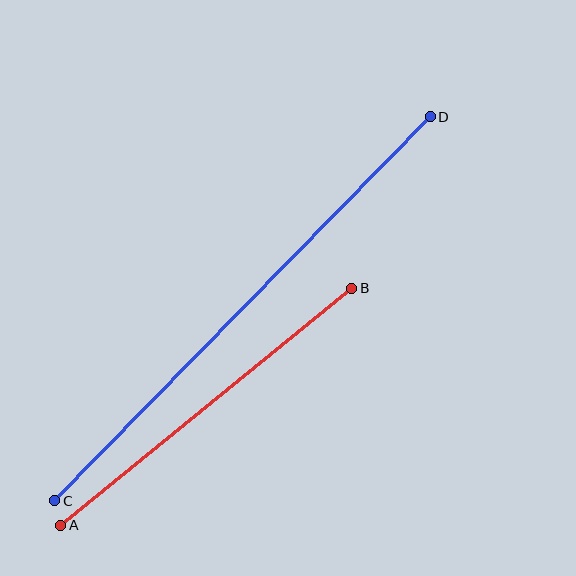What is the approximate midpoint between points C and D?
The midpoint is at approximately (242, 309) pixels.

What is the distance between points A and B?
The distance is approximately 375 pixels.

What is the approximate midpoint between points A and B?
The midpoint is at approximately (206, 407) pixels.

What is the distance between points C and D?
The distance is approximately 537 pixels.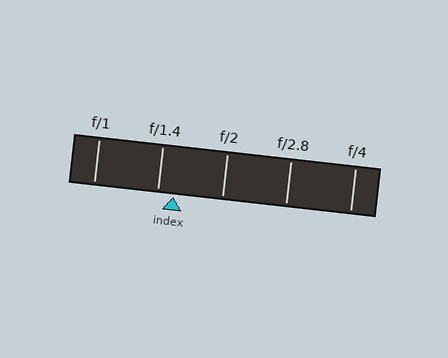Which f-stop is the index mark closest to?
The index mark is closest to f/1.4.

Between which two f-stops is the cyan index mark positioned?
The index mark is between f/1.4 and f/2.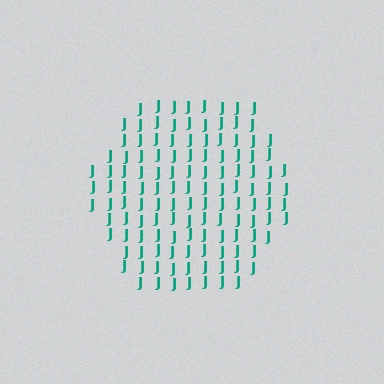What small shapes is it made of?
It is made of small letter J's.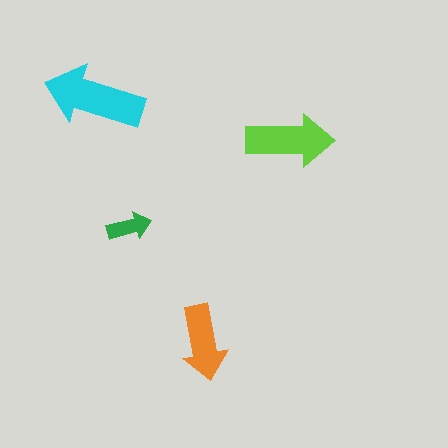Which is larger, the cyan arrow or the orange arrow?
The cyan one.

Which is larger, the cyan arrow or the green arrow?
The cyan one.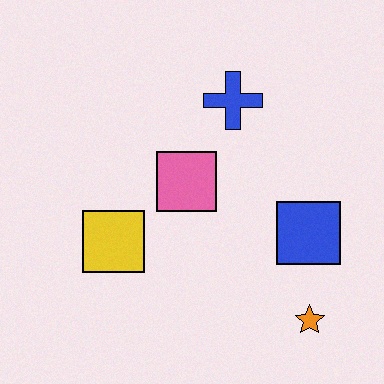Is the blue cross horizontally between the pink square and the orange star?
Yes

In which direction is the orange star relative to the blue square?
The orange star is below the blue square.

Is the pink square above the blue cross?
No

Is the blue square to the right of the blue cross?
Yes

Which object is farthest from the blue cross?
The orange star is farthest from the blue cross.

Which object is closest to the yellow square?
The pink square is closest to the yellow square.